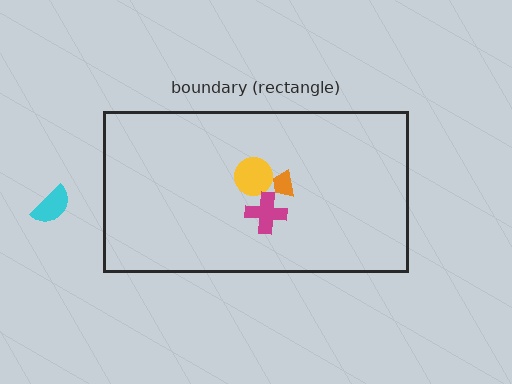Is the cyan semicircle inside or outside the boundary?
Outside.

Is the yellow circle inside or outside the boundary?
Inside.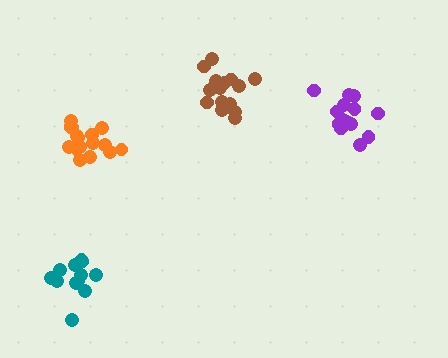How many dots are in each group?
Group 1: 16 dots, Group 2: 13 dots, Group 3: 15 dots, Group 4: 16 dots (60 total).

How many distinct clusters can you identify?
There are 4 distinct clusters.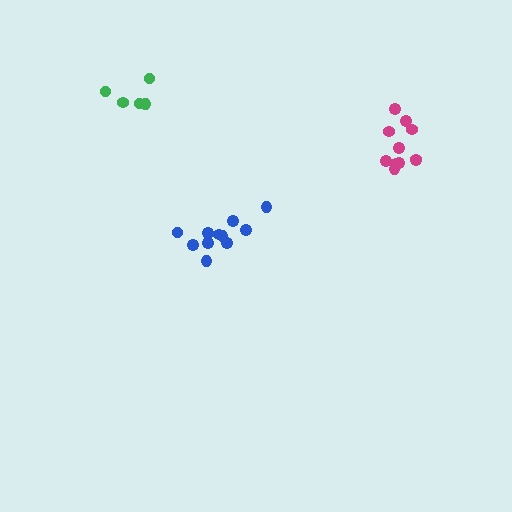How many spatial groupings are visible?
There are 3 spatial groupings.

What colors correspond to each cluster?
The clusters are colored: blue, magenta, green.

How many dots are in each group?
Group 1: 11 dots, Group 2: 11 dots, Group 3: 5 dots (27 total).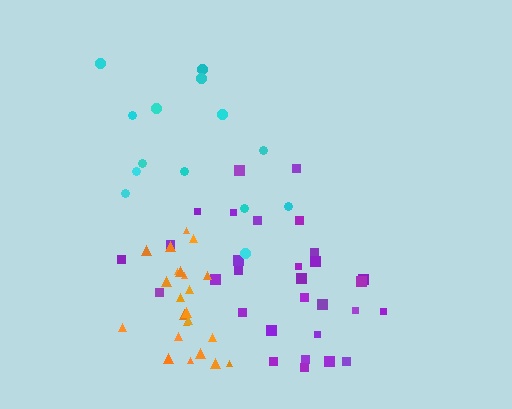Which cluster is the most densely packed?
Orange.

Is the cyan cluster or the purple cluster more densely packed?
Purple.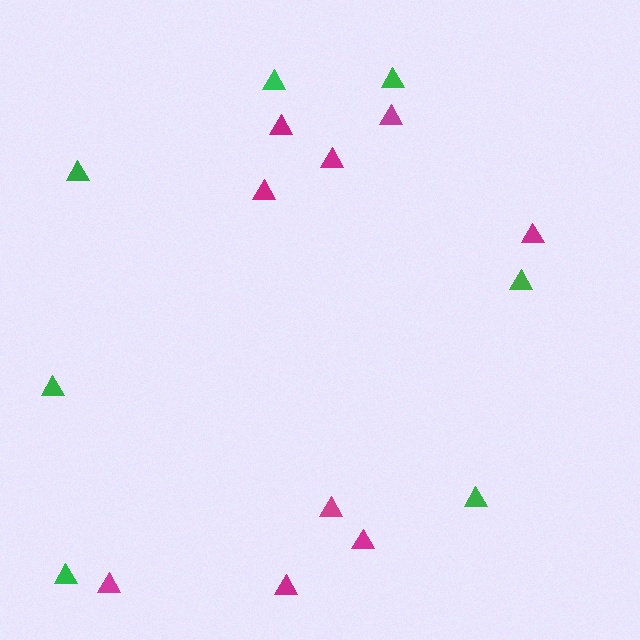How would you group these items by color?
There are 2 groups: one group of green triangles (7) and one group of magenta triangles (9).